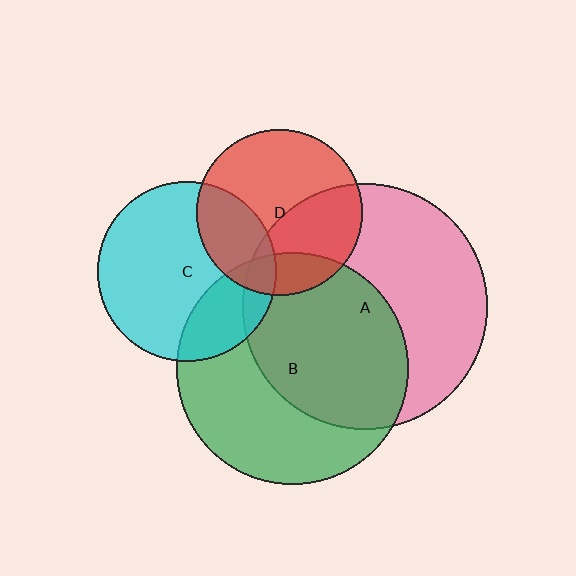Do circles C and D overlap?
Yes.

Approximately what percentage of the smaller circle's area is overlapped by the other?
Approximately 25%.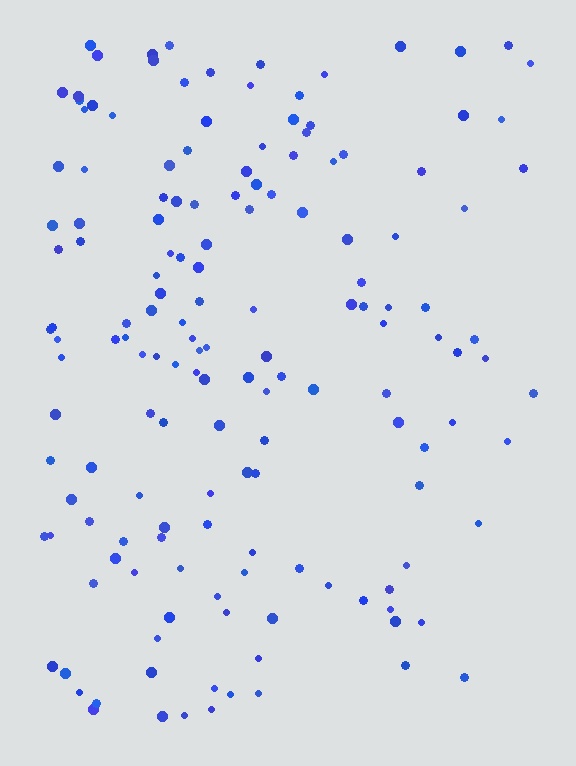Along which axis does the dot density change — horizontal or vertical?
Horizontal.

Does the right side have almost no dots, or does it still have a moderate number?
Still a moderate number, just noticeably fewer than the left.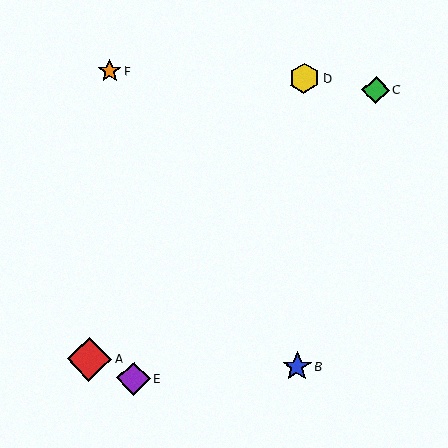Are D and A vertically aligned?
No, D is at x≈304 and A is at x≈89.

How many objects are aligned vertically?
2 objects (B, D) are aligned vertically.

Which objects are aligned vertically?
Objects B, D are aligned vertically.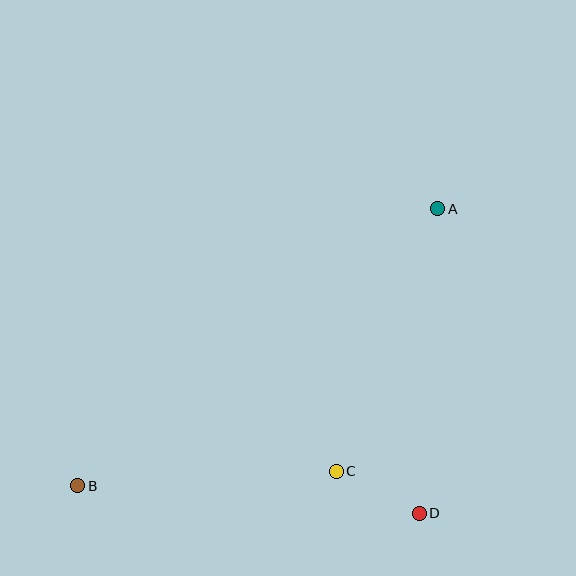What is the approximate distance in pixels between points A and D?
The distance between A and D is approximately 305 pixels.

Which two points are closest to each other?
Points C and D are closest to each other.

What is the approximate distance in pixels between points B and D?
The distance between B and D is approximately 342 pixels.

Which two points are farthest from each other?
Points A and B are farthest from each other.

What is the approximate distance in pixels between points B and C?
The distance between B and C is approximately 259 pixels.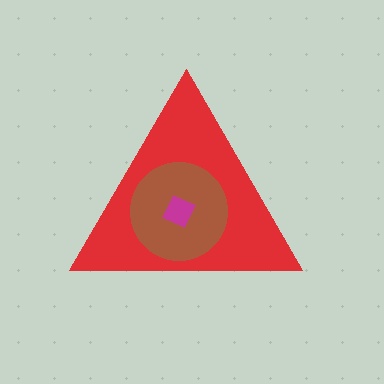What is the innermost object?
The magenta square.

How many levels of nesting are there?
3.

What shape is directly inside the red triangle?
The brown circle.